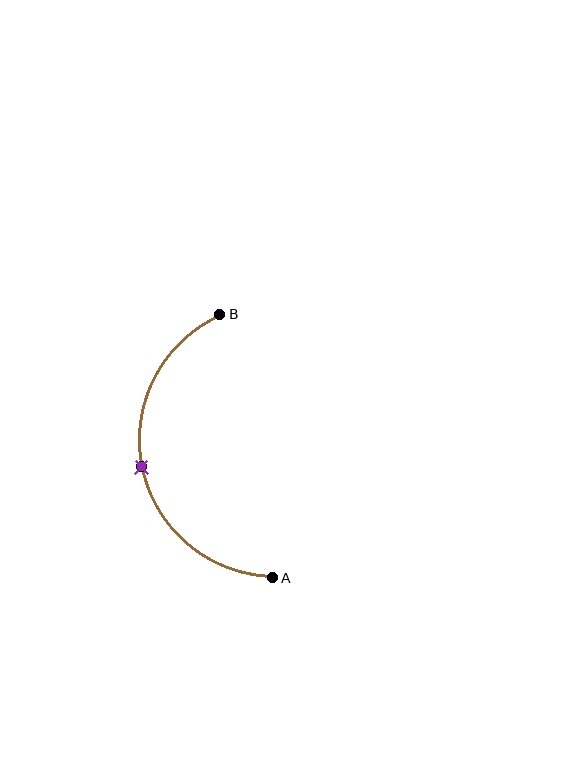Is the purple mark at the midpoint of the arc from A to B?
Yes. The purple mark lies on the arc at equal arc-length from both A and B — it is the arc midpoint.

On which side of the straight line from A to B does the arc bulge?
The arc bulges to the left of the straight line connecting A and B.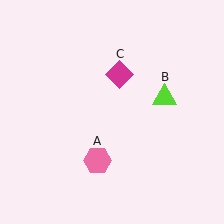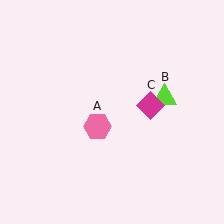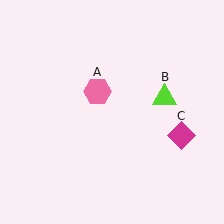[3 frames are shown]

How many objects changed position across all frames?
2 objects changed position: pink hexagon (object A), magenta diamond (object C).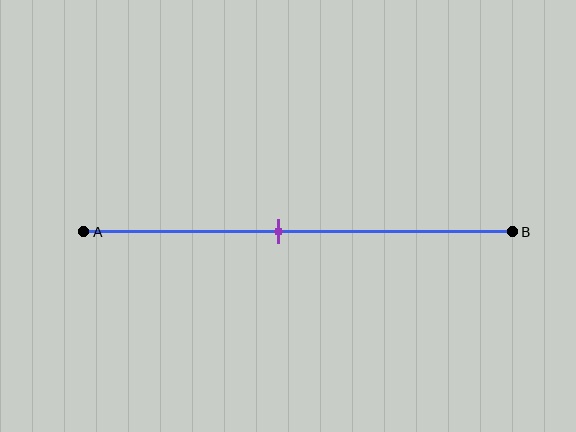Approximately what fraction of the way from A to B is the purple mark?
The purple mark is approximately 45% of the way from A to B.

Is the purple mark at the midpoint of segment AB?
No, the mark is at about 45% from A, not at the 50% midpoint.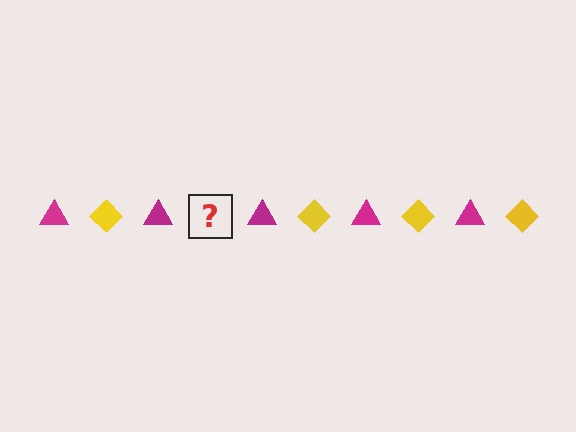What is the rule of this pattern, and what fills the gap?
The rule is that the pattern alternates between magenta triangle and yellow diamond. The gap should be filled with a yellow diamond.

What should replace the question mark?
The question mark should be replaced with a yellow diamond.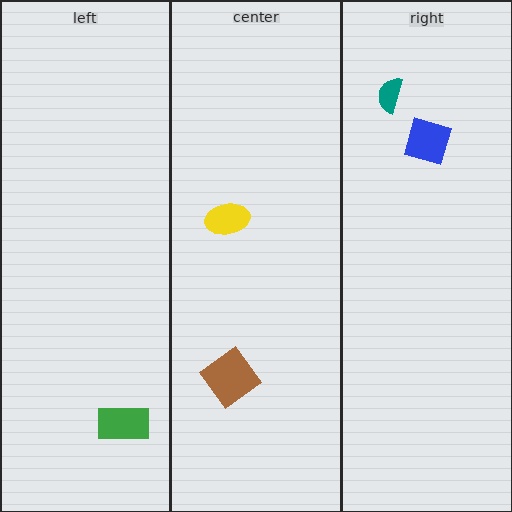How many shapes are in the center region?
2.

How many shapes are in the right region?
2.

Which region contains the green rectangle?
The left region.